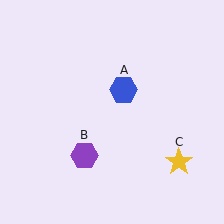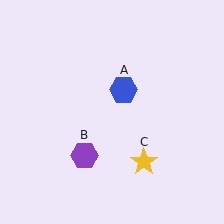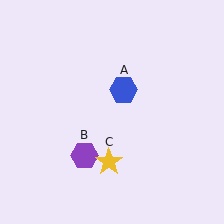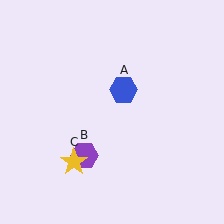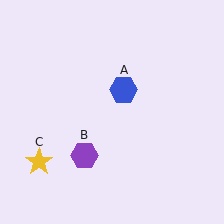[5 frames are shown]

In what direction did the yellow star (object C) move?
The yellow star (object C) moved left.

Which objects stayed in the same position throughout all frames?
Blue hexagon (object A) and purple hexagon (object B) remained stationary.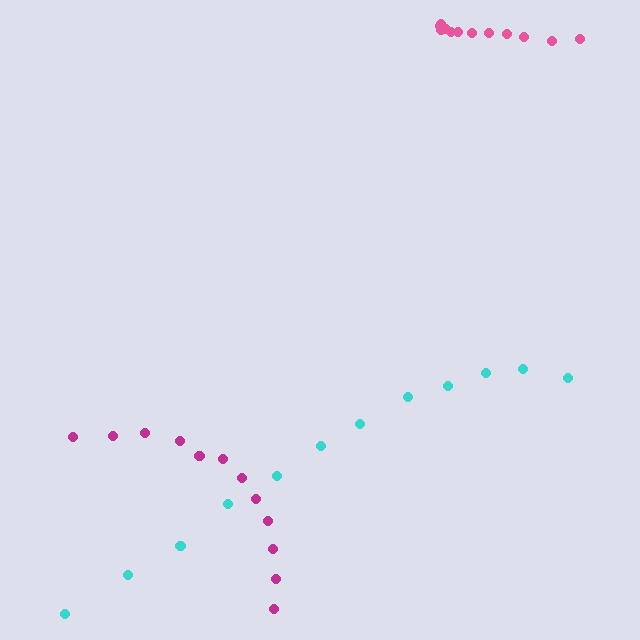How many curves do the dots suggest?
There are 3 distinct paths.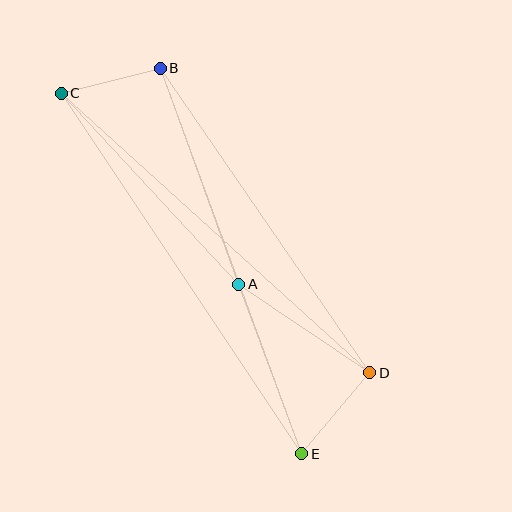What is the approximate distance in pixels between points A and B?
The distance between A and B is approximately 230 pixels.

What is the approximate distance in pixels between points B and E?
The distance between B and E is approximately 411 pixels.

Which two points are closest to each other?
Points B and C are closest to each other.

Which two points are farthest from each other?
Points C and E are farthest from each other.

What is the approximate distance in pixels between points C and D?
The distance between C and D is approximately 416 pixels.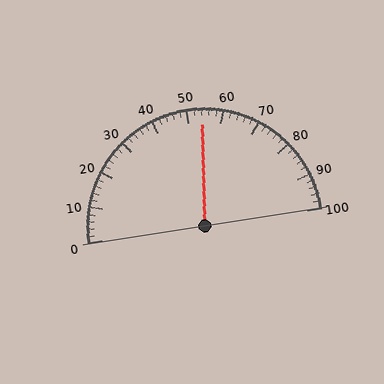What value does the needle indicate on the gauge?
The needle indicates approximately 54.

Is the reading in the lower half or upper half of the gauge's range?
The reading is in the upper half of the range (0 to 100).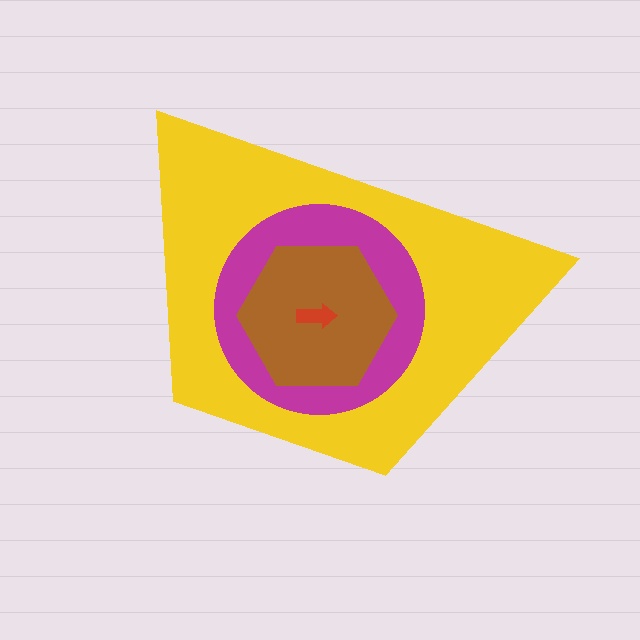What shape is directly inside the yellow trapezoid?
The magenta circle.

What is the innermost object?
The red arrow.